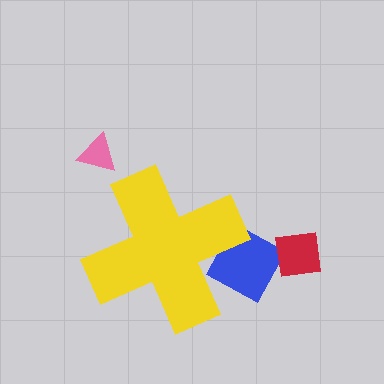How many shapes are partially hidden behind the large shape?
1 shape is partially hidden.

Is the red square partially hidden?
No, the red square is fully visible.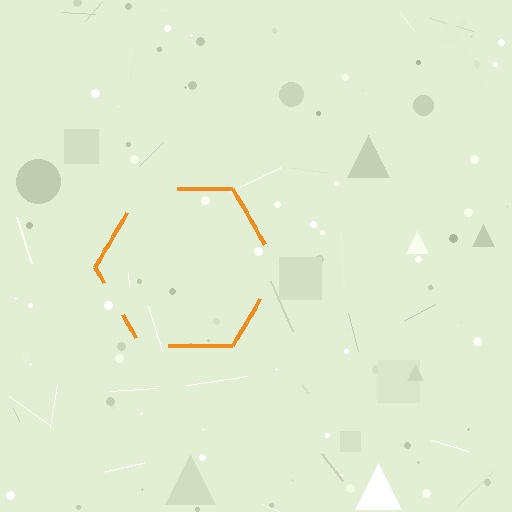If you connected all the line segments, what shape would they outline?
They would outline a hexagon.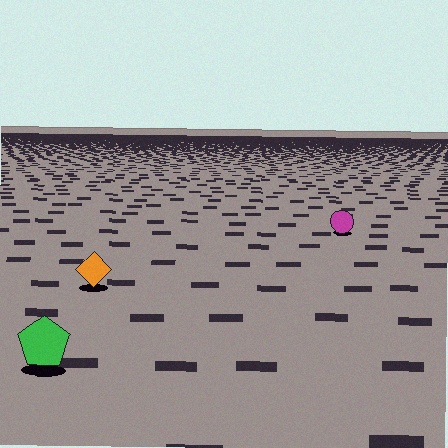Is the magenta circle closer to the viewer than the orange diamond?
No. The orange diamond is closer — you can tell from the texture gradient: the ground texture is coarser near it.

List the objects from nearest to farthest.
From nearest to farthest: the green pentagon, the orange diamond, the magenta circle.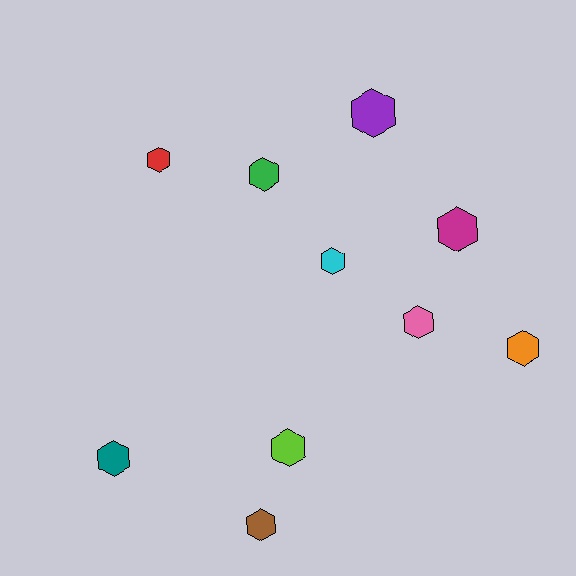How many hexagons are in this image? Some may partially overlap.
There are 10 hexagons.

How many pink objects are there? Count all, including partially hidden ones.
There is 1 pink object.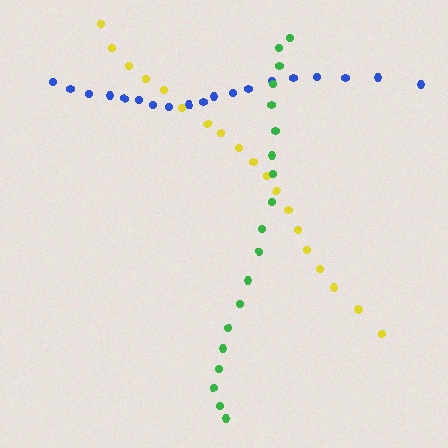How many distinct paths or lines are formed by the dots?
There are 3 distinct paths.